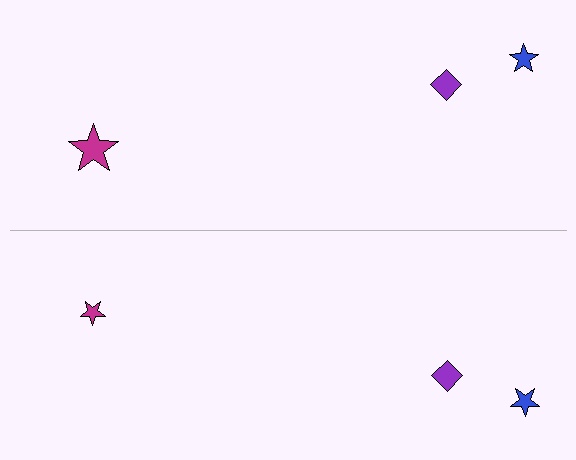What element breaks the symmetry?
The magenta star on the bottom side has a different size than its mirror counterpart.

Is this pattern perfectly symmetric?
No, the pattern is not perfectly symmetric. The magenta star on the bottom side has a different size than its mirror counterpart.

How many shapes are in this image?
There are 6 shapes in this image.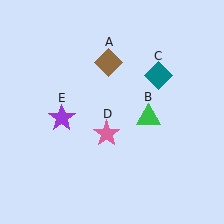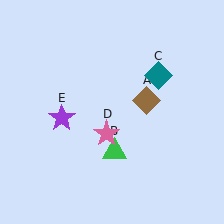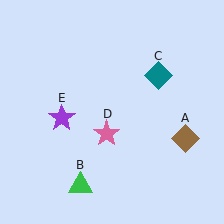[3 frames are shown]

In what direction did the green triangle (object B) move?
The green triangle (object B) moved down and to the left.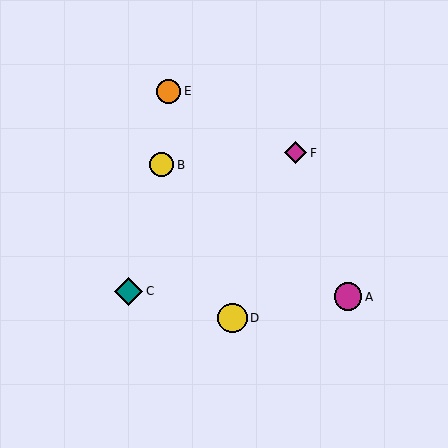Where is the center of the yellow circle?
The center of the yellow circle is at (232, 318).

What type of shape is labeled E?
Shape E is an orange circle.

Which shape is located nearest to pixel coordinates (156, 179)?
The yellow circle (labeled B) at (162, 165) is nearest to that location.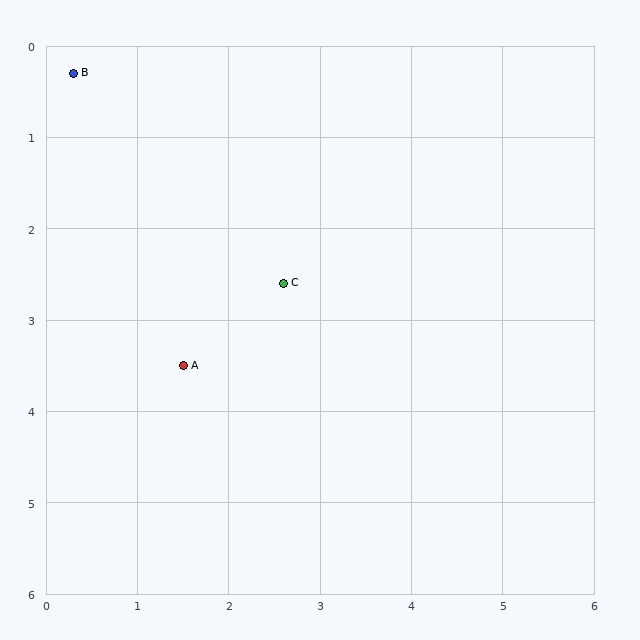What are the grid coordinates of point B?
Point B is at approximately (0.3, 0.3).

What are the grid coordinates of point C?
Point C is at approximately (2.6, 2.6).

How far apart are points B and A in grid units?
Points B and A are about 3.4 grid units apart.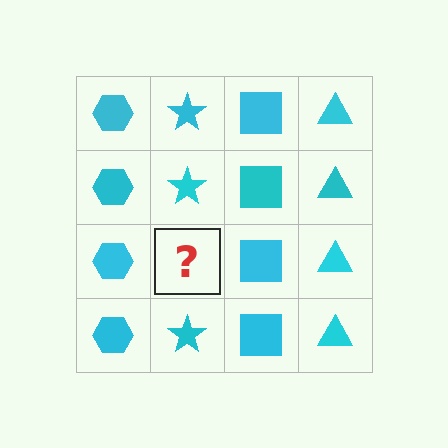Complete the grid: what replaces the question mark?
The question mark should be replaced with a cyan star.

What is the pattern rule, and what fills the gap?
The rule is that each column has a consistent shape. The gap should be filled with a cyan star.